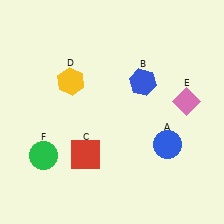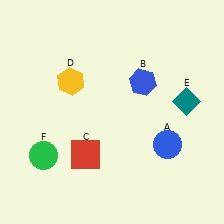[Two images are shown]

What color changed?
The diamond (E) changed from pink in Image 1 to teal in Image 2.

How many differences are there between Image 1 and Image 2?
There is 1 difference between the two images.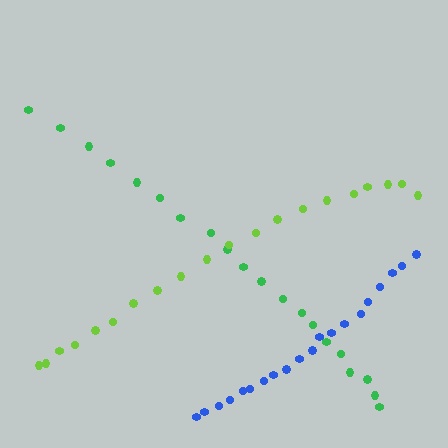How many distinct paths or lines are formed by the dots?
There are 3 distinct paths.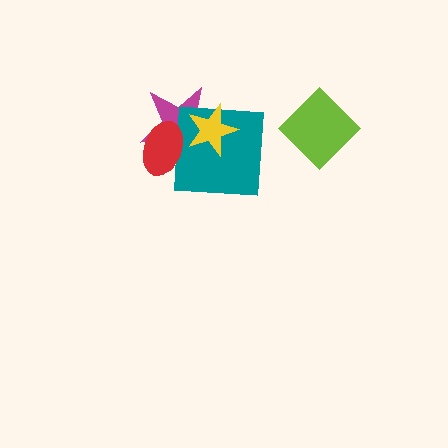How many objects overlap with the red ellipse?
2 objects overlap with the red ellipse.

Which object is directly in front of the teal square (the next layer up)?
The red ellipse is directly in front of the teal square.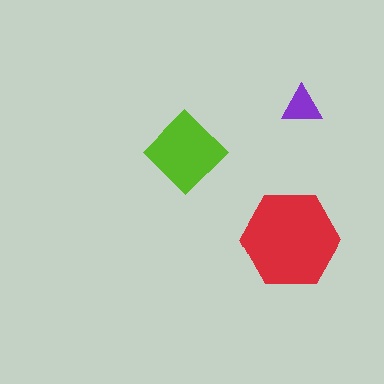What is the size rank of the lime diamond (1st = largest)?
2nd.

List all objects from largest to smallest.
The red hexagon, the lime diamond, the purple triangle.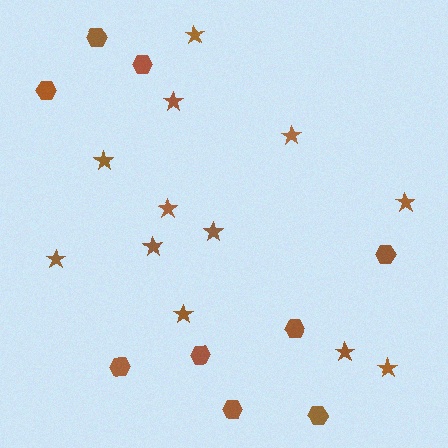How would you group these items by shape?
There are 2 groups: one group of hexagons (9) and one group of stars (12).